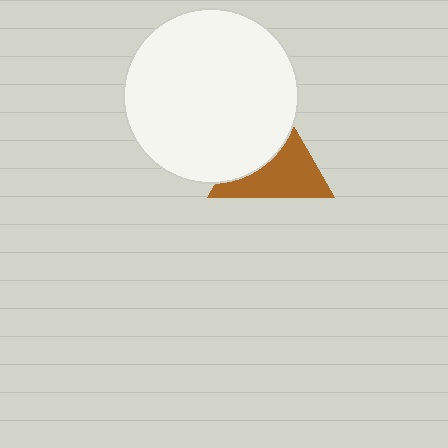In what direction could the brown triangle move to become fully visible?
The brown triangle could move toward the lower-right. That would shift it out from behind the white circle entirely.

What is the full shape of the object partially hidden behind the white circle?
The partially hidden object is a brown triangle.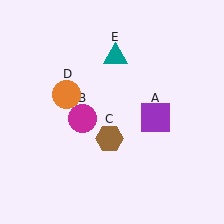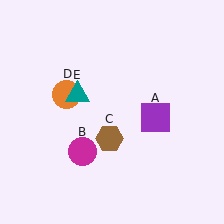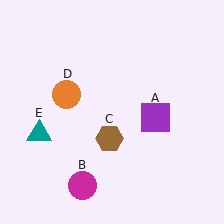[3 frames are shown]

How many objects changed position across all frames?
2 objects changed position: magenta circle (object B), teal triangle (object E).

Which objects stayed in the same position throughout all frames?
Purple square (object A) and brown hexagon (object C) and orange circle (object D) remained stationary.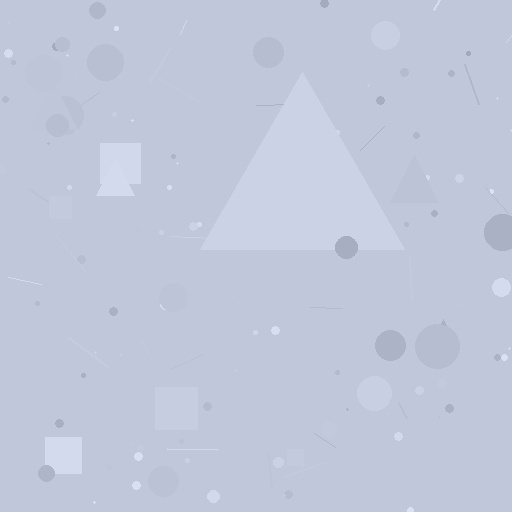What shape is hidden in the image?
A triangle is hidden in the image.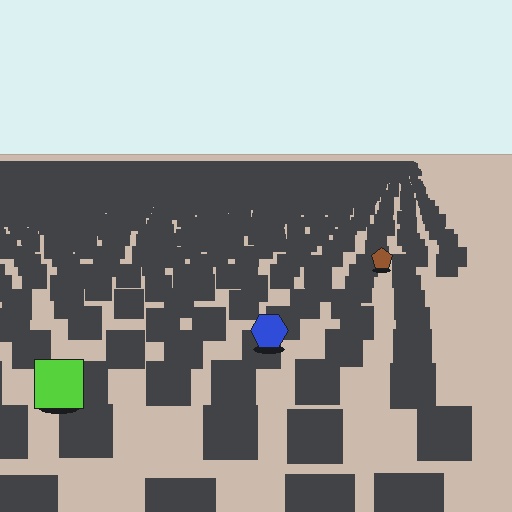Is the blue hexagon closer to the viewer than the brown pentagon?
Yes. The blue hexagon is closer — you can tell from the texture gradient: the ground texture is coarser near it.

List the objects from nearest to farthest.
From nearest to farthest: the lime square, the blue hexagon, the brown pentagon.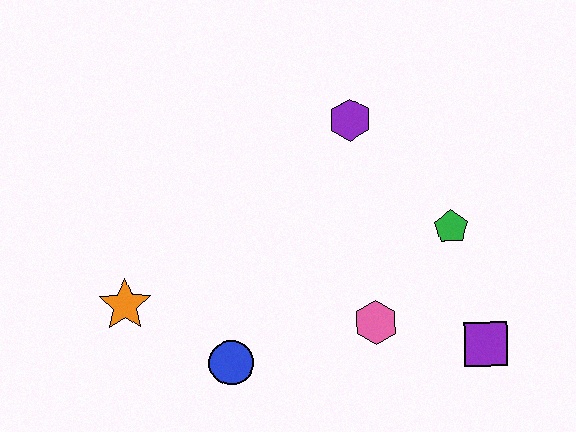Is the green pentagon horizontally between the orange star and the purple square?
Yes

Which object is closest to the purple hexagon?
The green pentagon is closest to the purple hexagon.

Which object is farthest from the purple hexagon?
The orange star is farthest from the purple hexagon.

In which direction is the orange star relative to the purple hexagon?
The orange star is to the left of the purple hexagon.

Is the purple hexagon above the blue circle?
Yes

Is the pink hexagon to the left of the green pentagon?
Yes